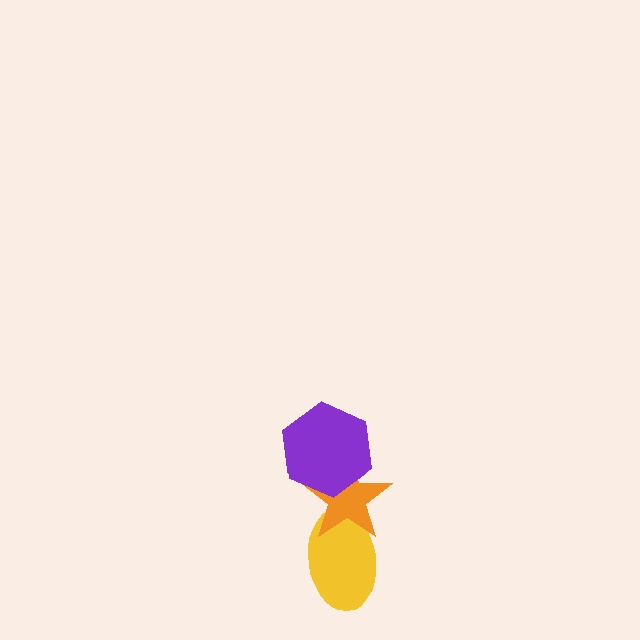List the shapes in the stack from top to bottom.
From top to bottom: the purple hexagon, the orange star, the yellow ellipse.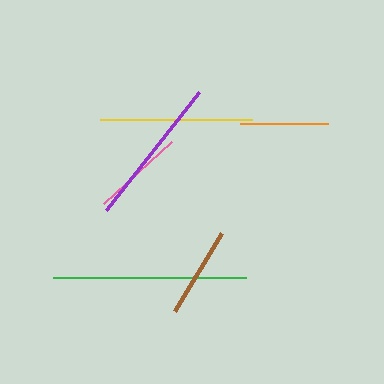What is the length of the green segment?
The green segment is approximately 193 pixels long.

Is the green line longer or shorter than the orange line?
The green line is longer than the orange line.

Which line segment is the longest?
The green line is the longest at approximately 193 pixels.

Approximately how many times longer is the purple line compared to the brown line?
The purple line is approximately 1.6 times the length of the brown line.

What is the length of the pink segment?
The pink segment is approximately 92 pixels long.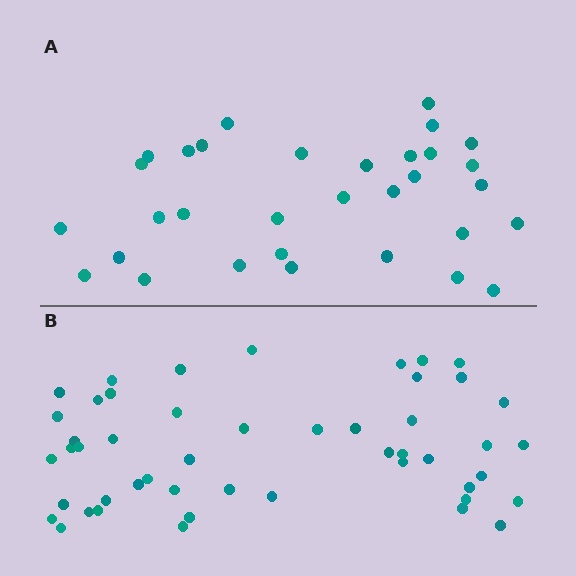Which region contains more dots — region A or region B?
Region B (the bottom region) has more dots.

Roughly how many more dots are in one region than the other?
Region B has approximately 15 more dots than region A.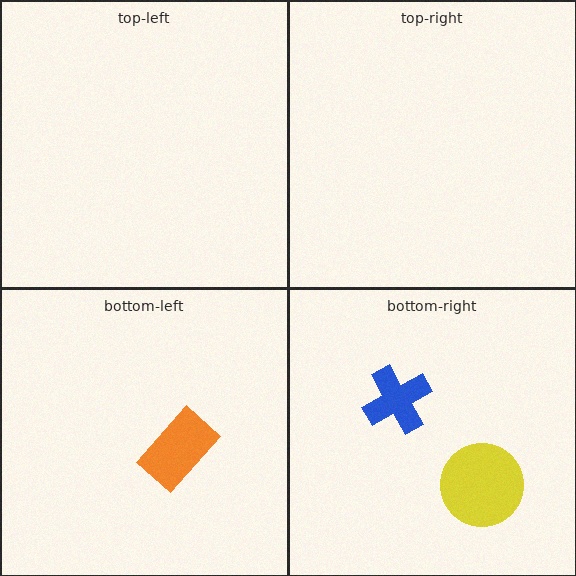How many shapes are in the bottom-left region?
1.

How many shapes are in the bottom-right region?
2.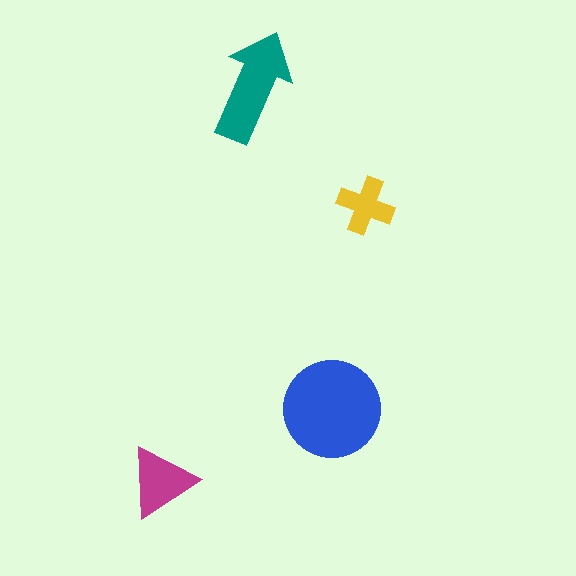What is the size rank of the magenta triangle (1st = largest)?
3rd.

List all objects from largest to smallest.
The blue circle, the teal arrow, the magenta triangle, the yellow cross.